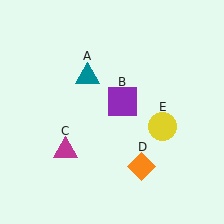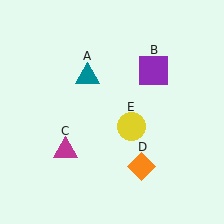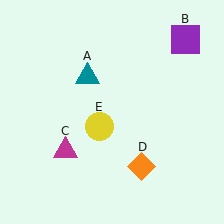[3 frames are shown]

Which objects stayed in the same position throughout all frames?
Teal triangle (object A) and magenta triangle (object C) and orange diamond (object D) remained stationary.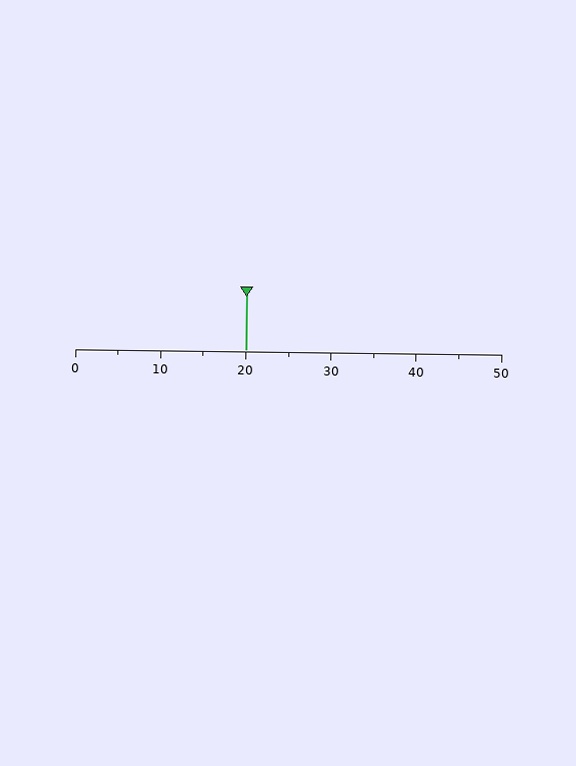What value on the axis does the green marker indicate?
The marker indicates approximately 20.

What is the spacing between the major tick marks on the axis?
The major ticks are spaced 10 apart.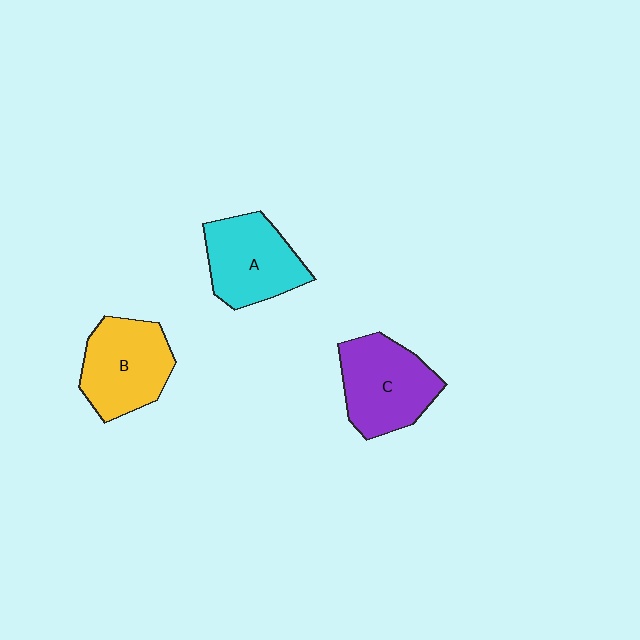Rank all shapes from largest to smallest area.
From largest to smallest: C (purple), B (yellow), A (cyan).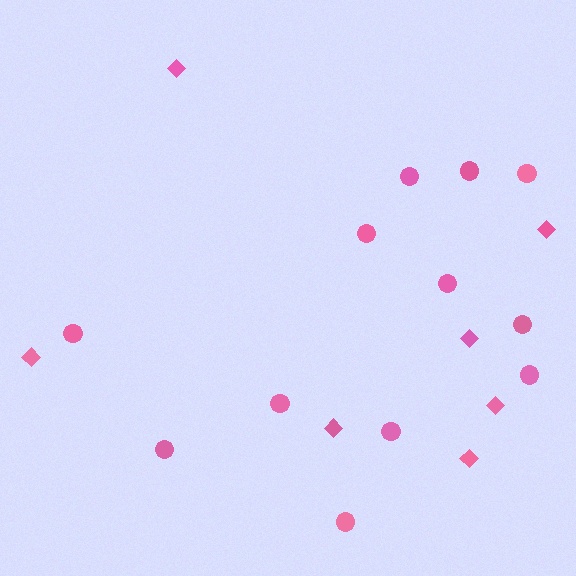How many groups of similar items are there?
There are 2 groups: one group of diamonds (7) and one group of circles (12).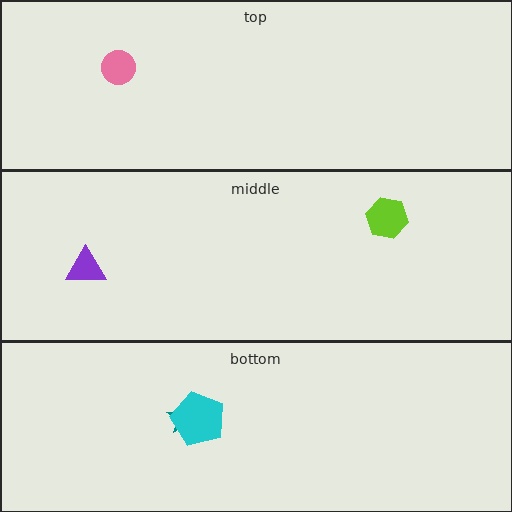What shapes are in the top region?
The pink circle.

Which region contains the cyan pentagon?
The bottom region.